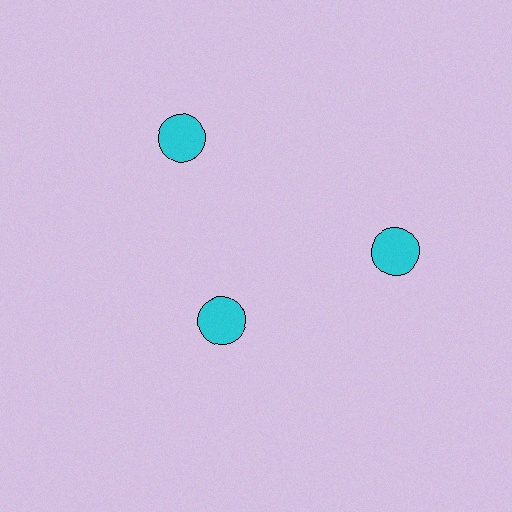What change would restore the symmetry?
The symmetry would be restored by moving it outward, back onto the ring so that all 3 circles sit at equal angles and equal distance from the center.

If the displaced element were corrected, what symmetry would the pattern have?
It would have 3-fold rotational symmetry — the pattern would map onto itself every 120 degrees.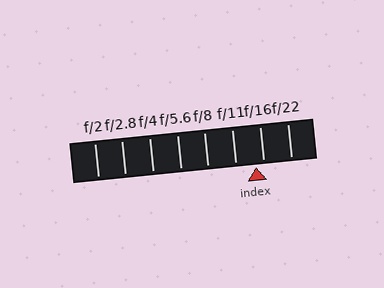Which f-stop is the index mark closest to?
The index mark is closest to f/16.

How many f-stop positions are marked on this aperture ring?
There are 8 f-stop positions marked.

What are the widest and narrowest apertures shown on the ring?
The widest aperture shown is f/2 and the narrowest is f/22.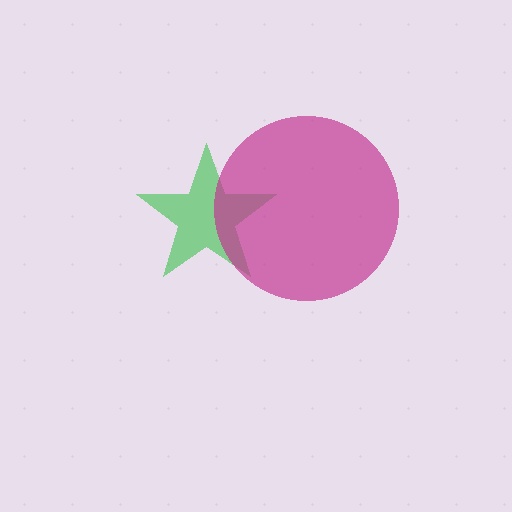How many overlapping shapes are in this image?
There are 2 overlapping shapes in the image.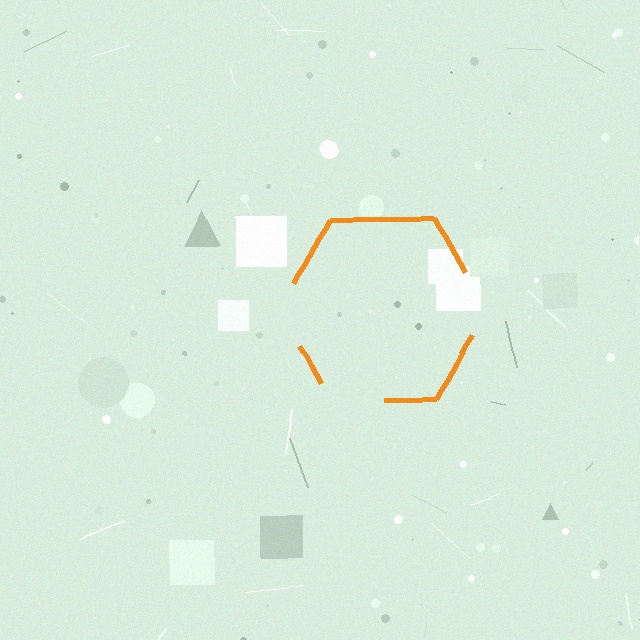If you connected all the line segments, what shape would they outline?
They would outline a hexagon.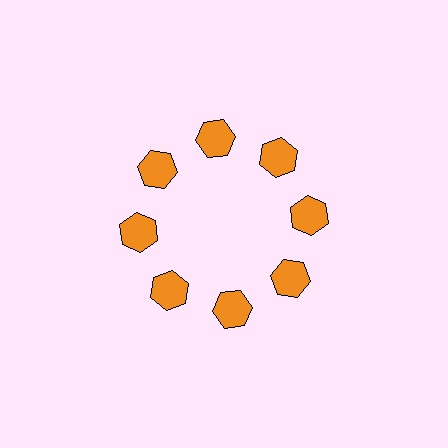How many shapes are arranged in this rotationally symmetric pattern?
There are 8 shapes, arranged in 8 groups of 1.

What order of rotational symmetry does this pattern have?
This pattern has 8-fold rotational symmetry.